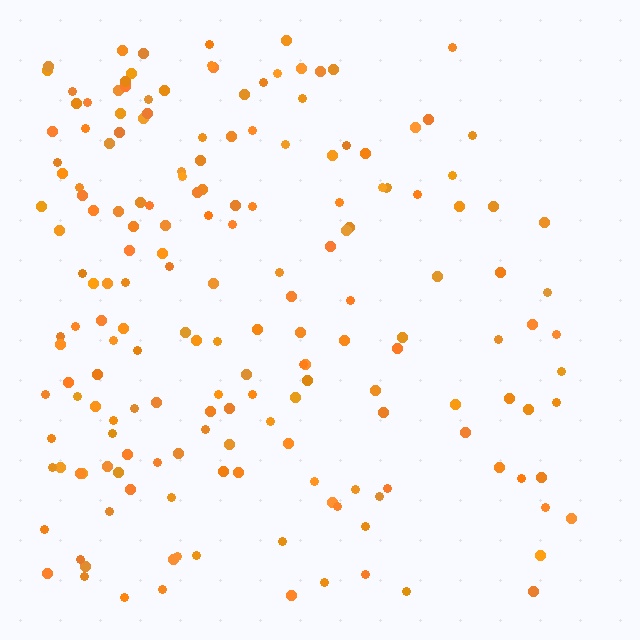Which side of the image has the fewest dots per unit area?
The right.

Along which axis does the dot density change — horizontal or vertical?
Horizontal.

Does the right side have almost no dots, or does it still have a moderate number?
Still a moderate number, just noticeably fewer than the left.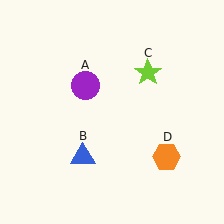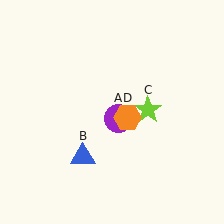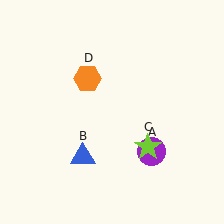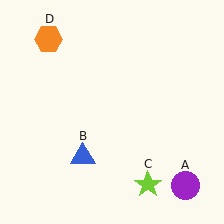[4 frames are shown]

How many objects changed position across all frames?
3 objects changed position: purple circle (object A), lime star (object C), orange hexagon (object D).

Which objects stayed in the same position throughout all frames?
Blue triangle (object B) remained stationary.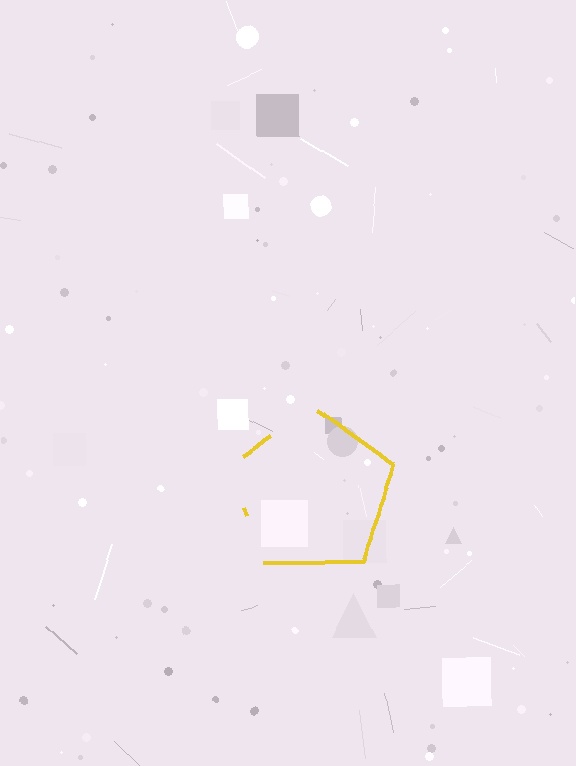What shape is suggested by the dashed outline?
The dashed outline suggests a pentagon.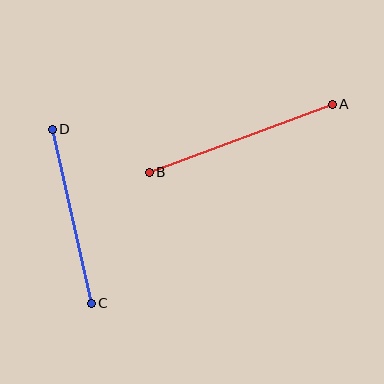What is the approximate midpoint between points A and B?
The midpoint is at approximately (241, 138) pixels.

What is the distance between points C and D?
The distance is approximately 178 pixels.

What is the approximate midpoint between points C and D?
The midpoint is at approximately (72, 216) pixels.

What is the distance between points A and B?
The distance is approximately 195 pixels.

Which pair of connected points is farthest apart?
Points A and B are farthest apart.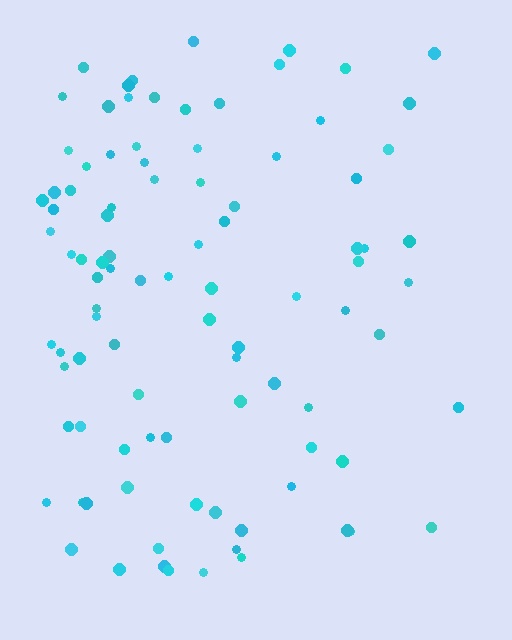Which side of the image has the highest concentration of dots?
The left.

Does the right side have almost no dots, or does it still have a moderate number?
Still a moderate number, just noticeably fewer than the left.